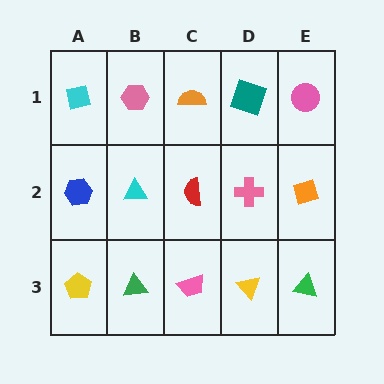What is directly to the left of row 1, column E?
A teal square.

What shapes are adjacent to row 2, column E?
A pink circle (row 1, column E), a green triangle (row 3, column E), a pink cross (row 2, column D).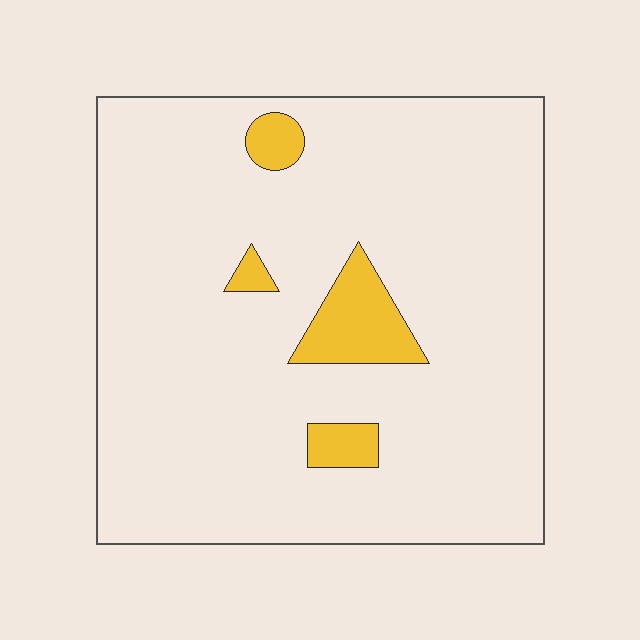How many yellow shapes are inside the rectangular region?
4.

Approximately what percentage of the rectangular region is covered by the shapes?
Approximately 10%.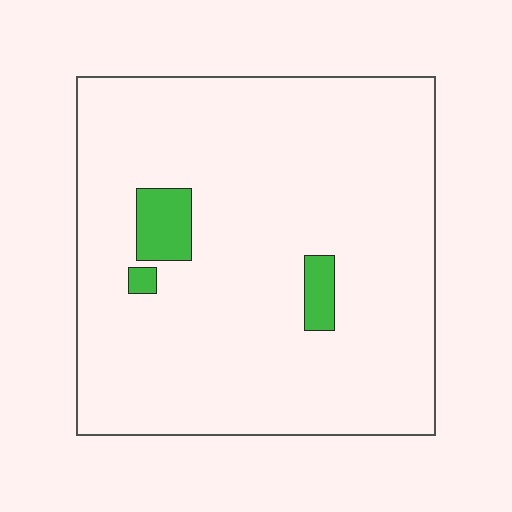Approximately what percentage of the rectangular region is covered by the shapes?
Approximately 5%.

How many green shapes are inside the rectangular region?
3.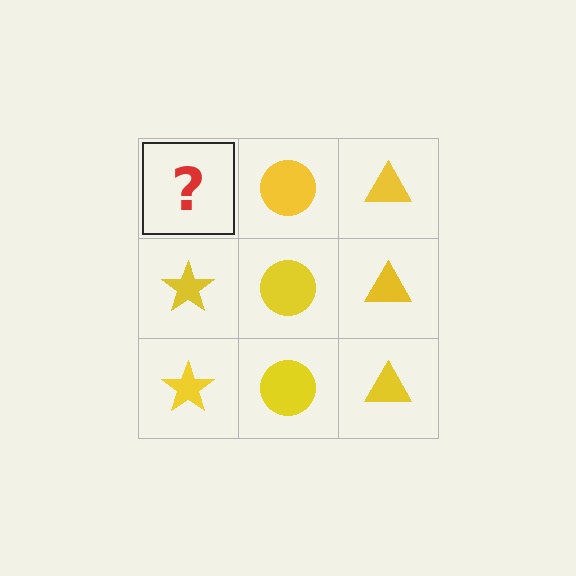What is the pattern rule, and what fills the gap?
The rule is that each column has a consistent shape. The gap should be filled with a yellow star.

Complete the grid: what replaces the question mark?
The question mark should be replaced with a yellow star.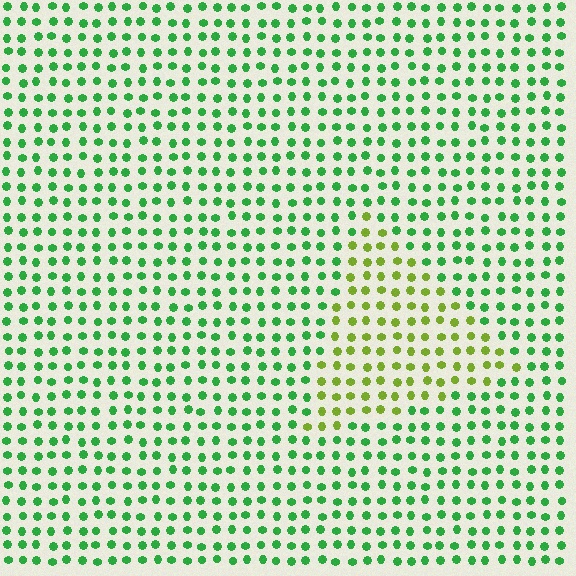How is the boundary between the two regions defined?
The boundary is defined purely by a slight shift in hue (about 45 degrees). Spacing, size, and orientation are identical on both sides.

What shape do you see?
I see a triangle.